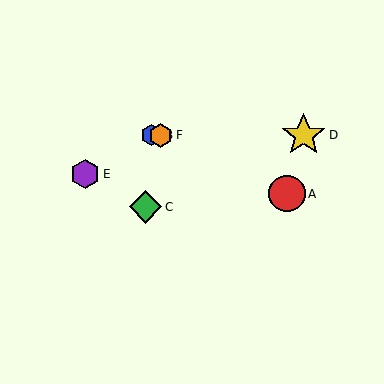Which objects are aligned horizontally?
Objects B, D, F are aligned horizontally.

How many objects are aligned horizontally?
3 objects (B, D, F) are aligned horizontally.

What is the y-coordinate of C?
Object C is at y≈207.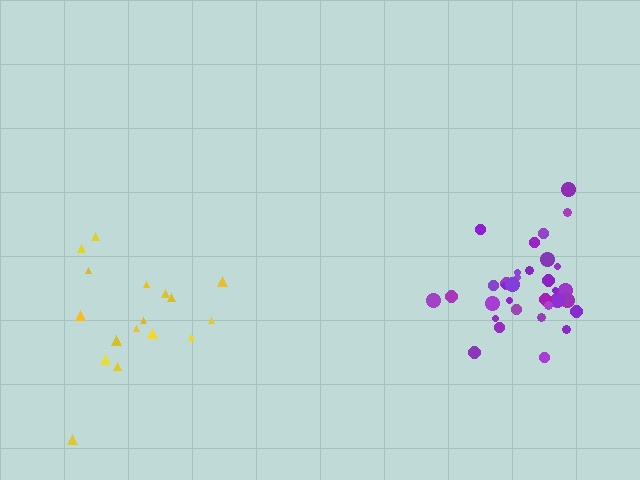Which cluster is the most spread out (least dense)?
Yellow.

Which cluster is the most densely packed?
Purple.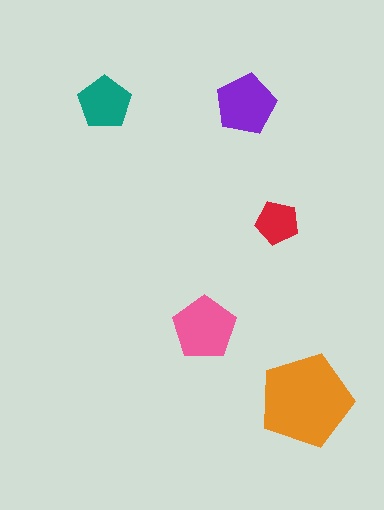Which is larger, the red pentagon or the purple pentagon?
The purple one.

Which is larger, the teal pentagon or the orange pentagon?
The orange one.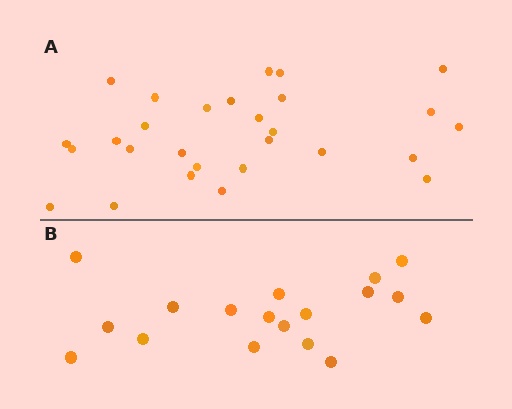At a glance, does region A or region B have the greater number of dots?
Region A (the top region) has more dots.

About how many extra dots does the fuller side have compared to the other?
Region A has roughly 10 or so more dots than region B.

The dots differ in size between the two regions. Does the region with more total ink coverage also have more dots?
No. Region B has more total ink coverage because its dots are larger, but region A actually contains more individual dots. Total area can be misleading — the number of items is what matters here.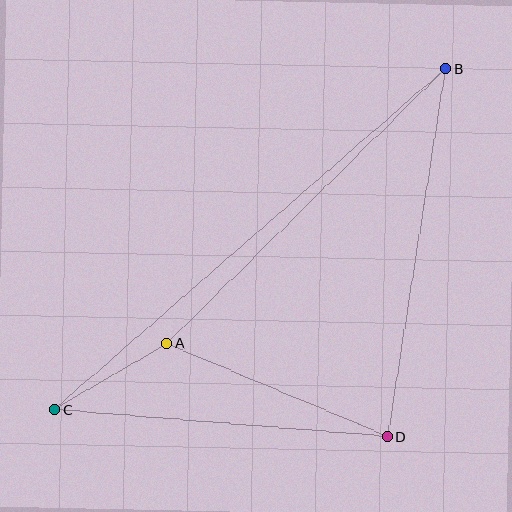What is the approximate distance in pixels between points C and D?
The distance between C and D is approximately 334 pixels.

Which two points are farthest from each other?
Points B and C are farthest from each other.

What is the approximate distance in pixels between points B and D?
The distance between B and D is approximately 372 pixels.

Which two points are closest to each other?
Points A and C are closest to each other.